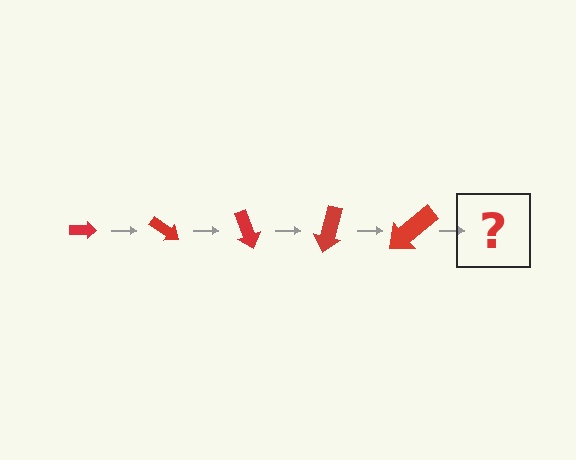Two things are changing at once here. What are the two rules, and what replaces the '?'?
The two rules are that the arrow grows larger each step and it rotates 35 degrees each step. The '?' should be an arrow, larger than the previous one and rotated 175 degrees from the start.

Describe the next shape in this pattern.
It should be an arrow, larger than the previous one and rotated 175 degrees from the start.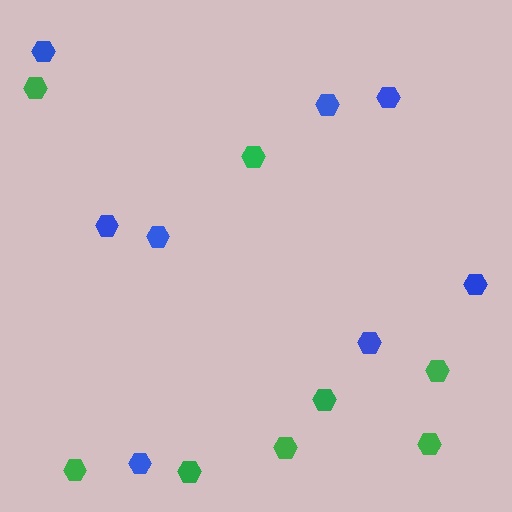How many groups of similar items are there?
There are 2 groups: one group of green hexagons (8) and one group of blue hexagons (8).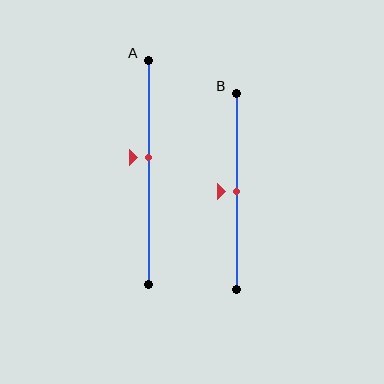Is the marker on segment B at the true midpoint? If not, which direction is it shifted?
Yes, the marker on segment B is at the true midpoint.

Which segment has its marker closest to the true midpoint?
Segment B has its marker closest to the true midpoint.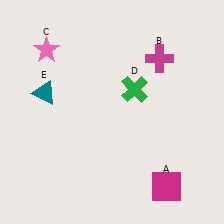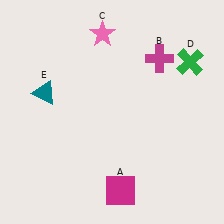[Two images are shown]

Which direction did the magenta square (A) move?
The magenta square (A) moved left.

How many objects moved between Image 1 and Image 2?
3 objects moved between the two images.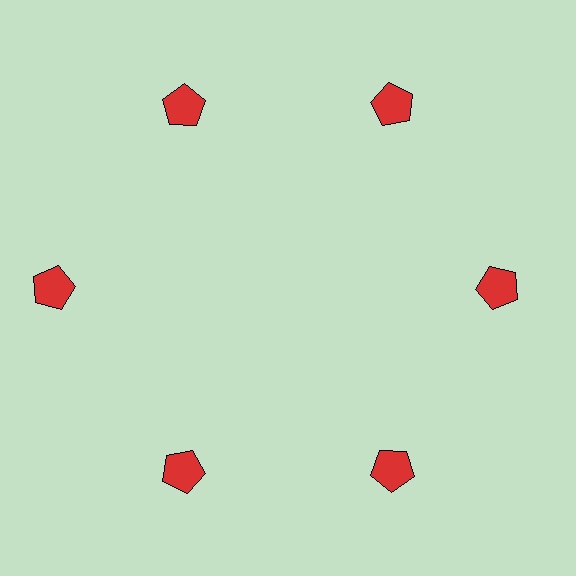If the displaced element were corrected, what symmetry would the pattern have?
It would have 6-fold rotational symmetry — the pattern would map onto itself every 60 degrees.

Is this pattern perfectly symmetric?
No. The 6 red pentagons are arranged in a ring, but one element near the 9 o'clock position is pushed outward from the center, breaking the 6-fold rotational symmetry.